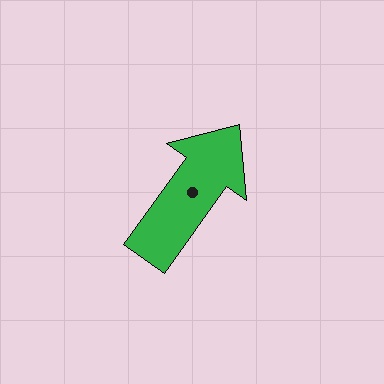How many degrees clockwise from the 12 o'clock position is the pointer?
Approximately 35 degrees.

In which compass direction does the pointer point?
Northeast.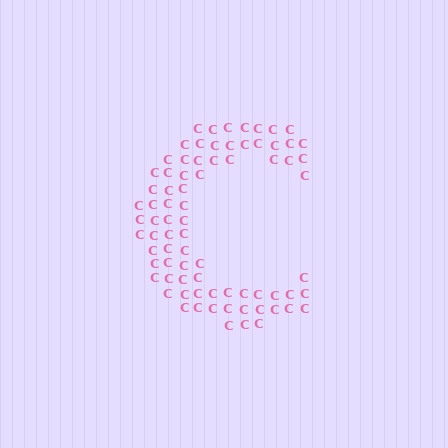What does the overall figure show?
The overall figure shows the letter C.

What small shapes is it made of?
It is made of small letter C's.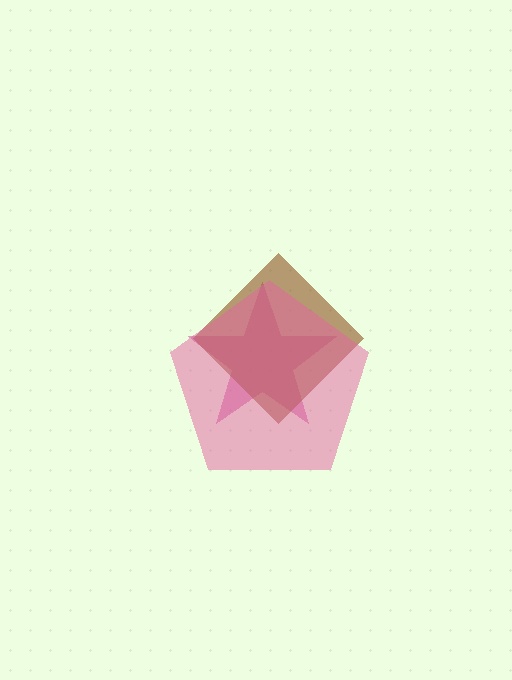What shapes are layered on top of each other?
The layered shapes are: a magenta star, a brown diamond, a pink pentagon.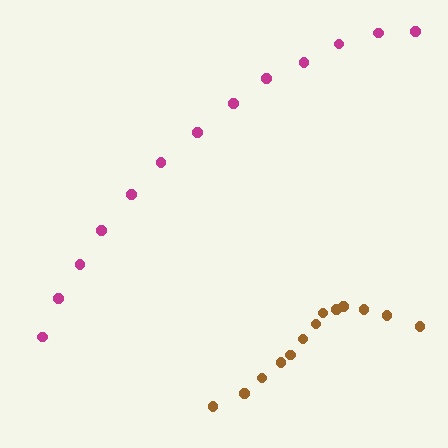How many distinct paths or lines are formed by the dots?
There are 2 distinct paths.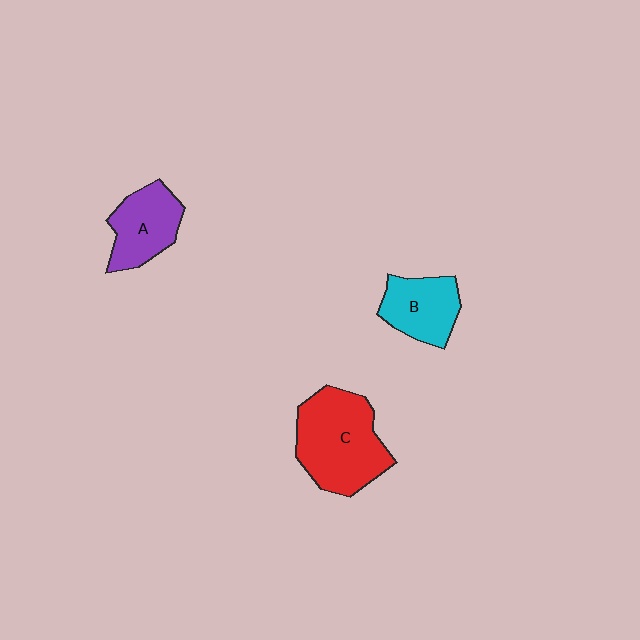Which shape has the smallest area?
Shape B (cyan).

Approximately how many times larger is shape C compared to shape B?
Approximately 1.7 times.